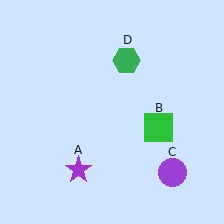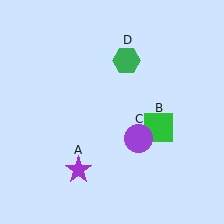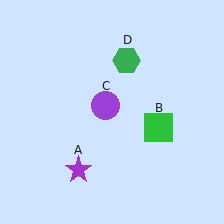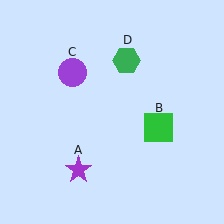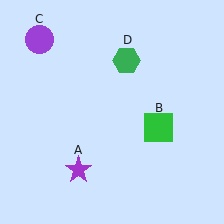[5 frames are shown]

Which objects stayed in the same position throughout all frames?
Purple star (object A) and green square (object B) and green hexagon (object D) remained stationary.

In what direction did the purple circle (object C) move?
The purple circle (object C) moved up and to the left.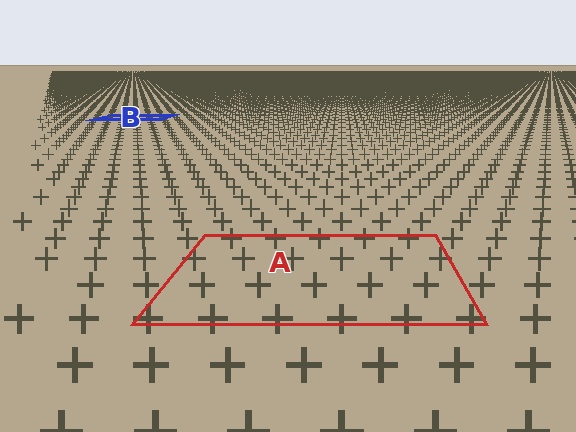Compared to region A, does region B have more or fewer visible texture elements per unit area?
Region B has more texture elements per unit area — they are packed more densely because it is farther away.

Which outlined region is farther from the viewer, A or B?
Region B is farther from the viewer — the texture elements inside it appear smaller and more densely packed.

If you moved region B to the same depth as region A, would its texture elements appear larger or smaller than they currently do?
They would appear larger. At a closer depth, the same texture elements are projected at a bigger on-screen size.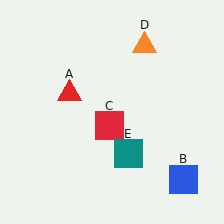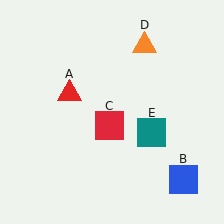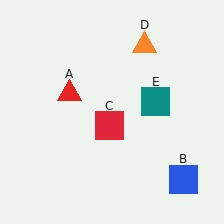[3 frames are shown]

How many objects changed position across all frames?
1 object changed position: teal square (object E).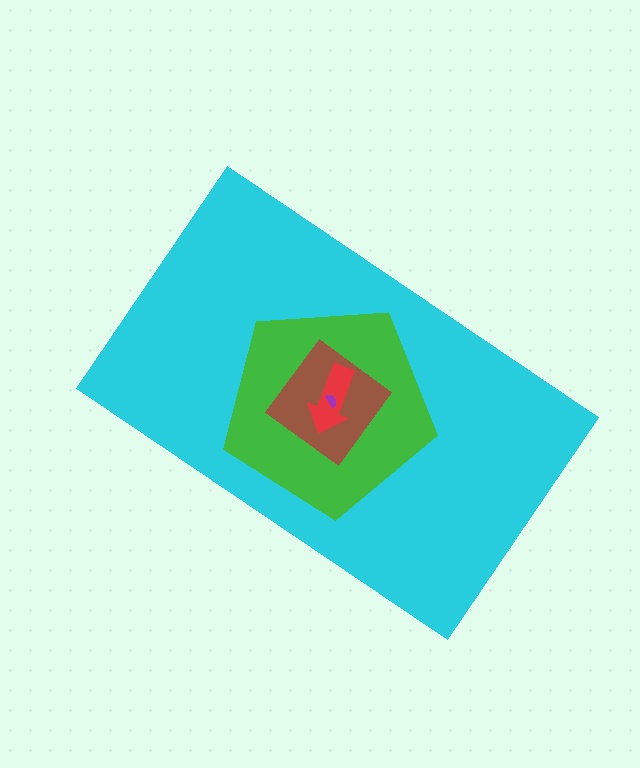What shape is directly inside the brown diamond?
The red arrow.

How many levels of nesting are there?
5.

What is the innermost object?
The purple semicircle.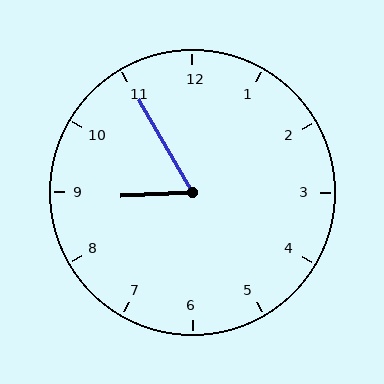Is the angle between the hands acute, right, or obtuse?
It is acute.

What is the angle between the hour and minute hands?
Approximately 62 degrees.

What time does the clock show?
8:55.